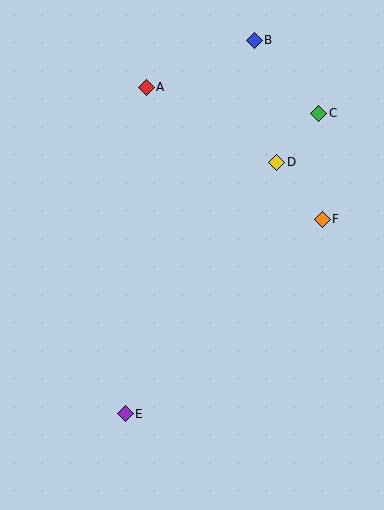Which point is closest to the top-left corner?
Point A is closest to the top-left corner.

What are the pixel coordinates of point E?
Point E is at (125, 414).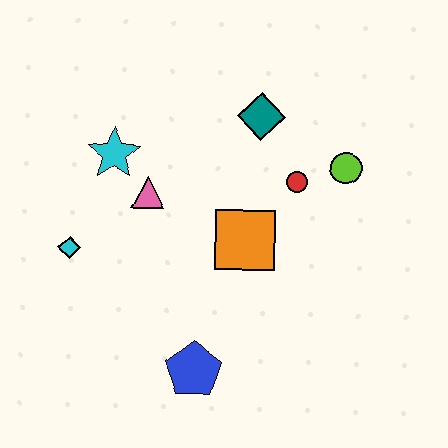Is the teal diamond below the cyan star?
No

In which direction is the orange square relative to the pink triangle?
The orange square is to the right of the pink triangle.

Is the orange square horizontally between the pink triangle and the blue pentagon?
No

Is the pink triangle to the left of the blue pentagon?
Yes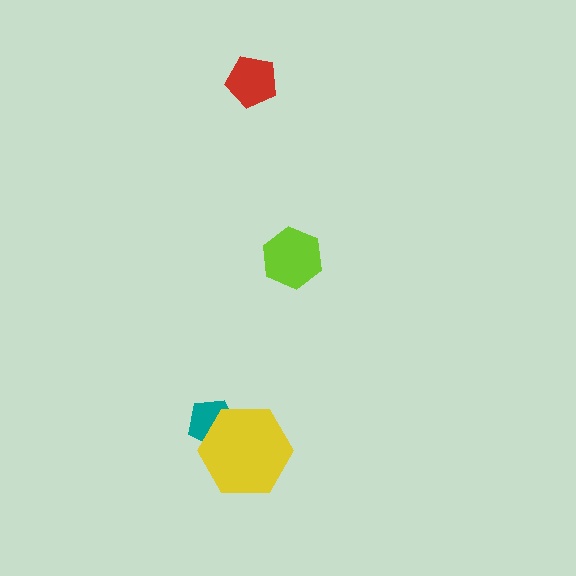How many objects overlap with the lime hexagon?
0 objects overlap with the lime hexagon.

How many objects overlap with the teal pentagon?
1 object overlaps with the teal pentagon.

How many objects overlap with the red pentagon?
0 objects overlap with the red pentagon.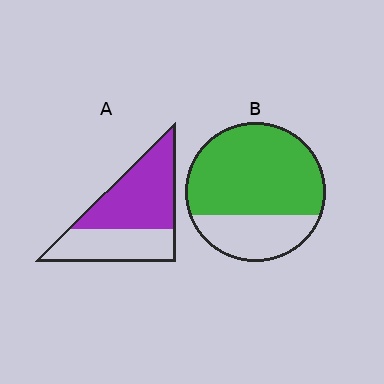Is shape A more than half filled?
Yes.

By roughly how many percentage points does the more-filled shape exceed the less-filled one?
By roughly 10 percentage points (B over A).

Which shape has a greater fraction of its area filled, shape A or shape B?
Shape B.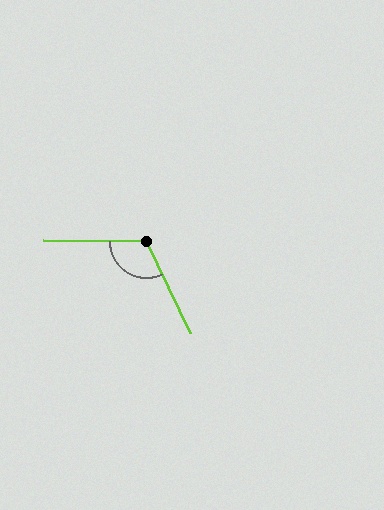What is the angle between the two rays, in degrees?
Approximately 117 degrees.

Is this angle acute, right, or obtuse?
It is obtuse.